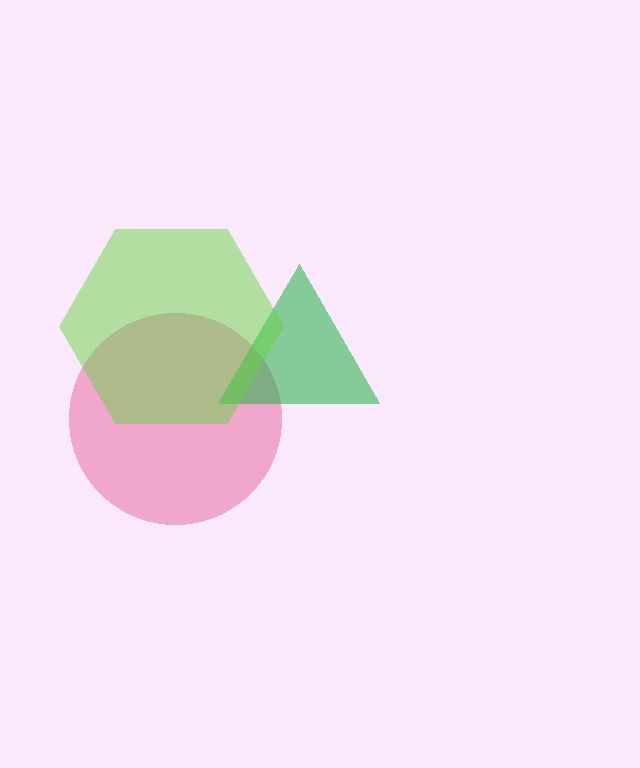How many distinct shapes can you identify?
There are 3 distinct shapes: a pink circle, a green triangle, a lime hexagon.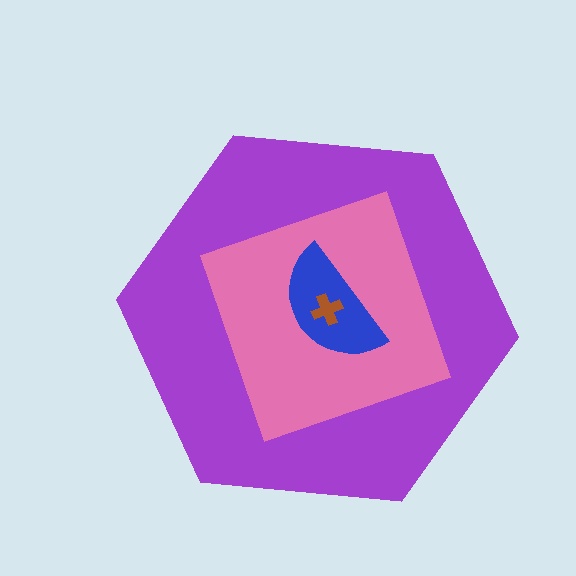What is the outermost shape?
The purple hexagon.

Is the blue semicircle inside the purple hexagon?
Yes.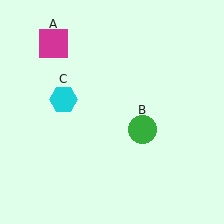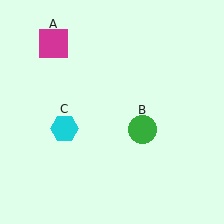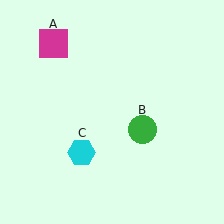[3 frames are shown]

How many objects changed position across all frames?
1 object changed position: cyan hexagon (object C).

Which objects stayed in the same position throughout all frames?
Magenta square (object A) and green circle (object B) remained stationary.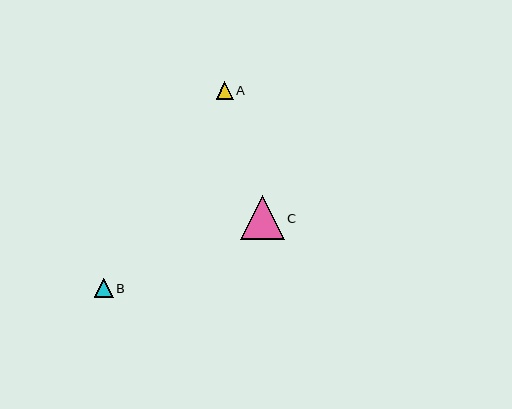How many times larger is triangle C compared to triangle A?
Triangle C is approximately 2.6 times the size of triangle A.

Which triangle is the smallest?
Triangle A is the smallest with a size of approximately 17 pixels.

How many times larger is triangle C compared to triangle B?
Triangle C is approximately 2.3 times the size of triangle B.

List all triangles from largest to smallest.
From largest to smallest: C, B, A.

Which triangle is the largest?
Triangle C is the largest with a size of approximately 44 pixels.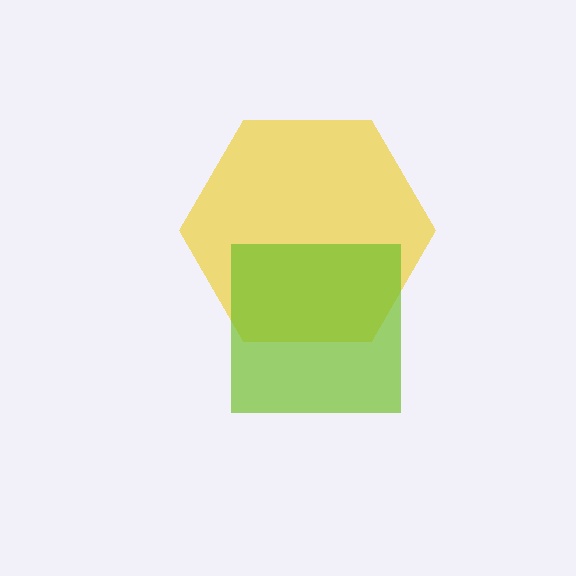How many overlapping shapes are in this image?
There are 2 overlapping shapes in the image.